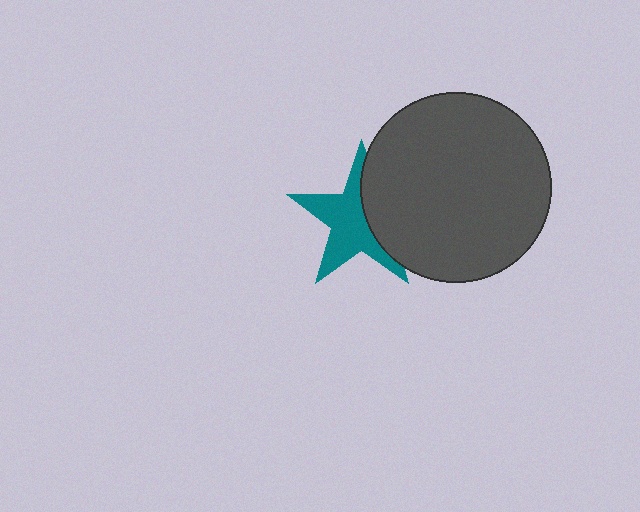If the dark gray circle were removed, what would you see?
You would see the complete teal star.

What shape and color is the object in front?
The object in front is a dark gray circle.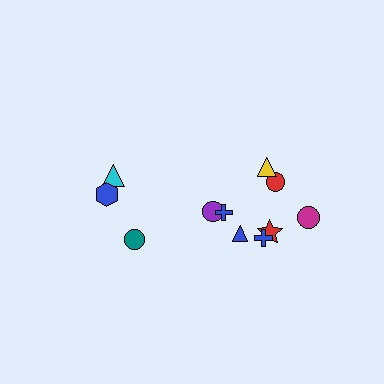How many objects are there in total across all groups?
There are 11 objects.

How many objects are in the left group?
There are 3 objects.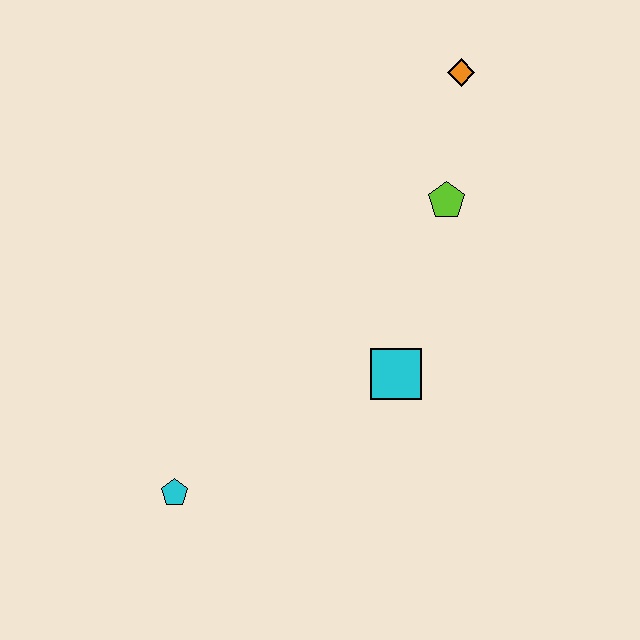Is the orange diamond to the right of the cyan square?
Yes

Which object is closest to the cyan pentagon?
The cyan square is closest to the cyan pentagon.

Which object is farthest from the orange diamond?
The cyan pentagon is farthest from the orange diamond.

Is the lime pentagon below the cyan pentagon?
No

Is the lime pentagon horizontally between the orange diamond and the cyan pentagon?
Yes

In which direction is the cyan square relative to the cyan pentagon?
The cyan square is to the right of the cyan pentagon.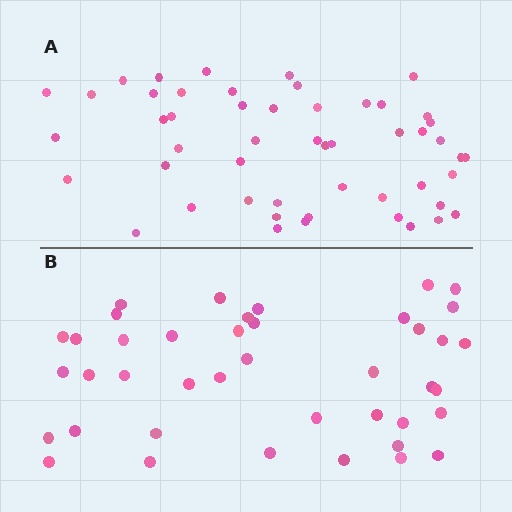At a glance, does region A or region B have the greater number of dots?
Region A (the top region) has more dots.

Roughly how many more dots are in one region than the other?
Region A has roughly 10 or so more dots than region B.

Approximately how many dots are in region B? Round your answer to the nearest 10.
About 40 dots. (The exact count is 41, which rounds to 40.)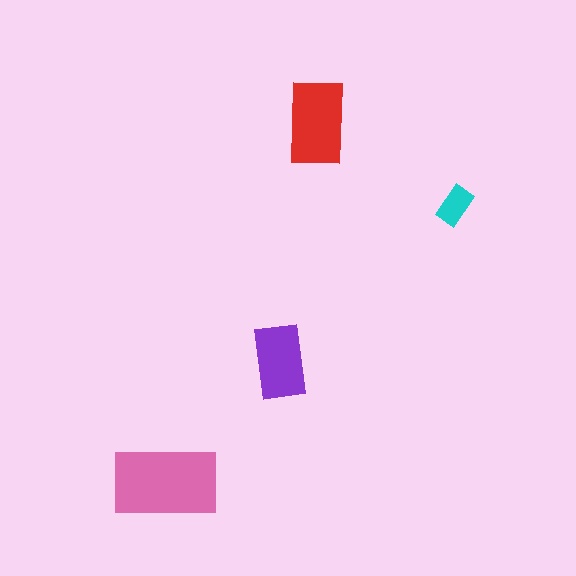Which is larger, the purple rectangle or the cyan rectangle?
The purple one.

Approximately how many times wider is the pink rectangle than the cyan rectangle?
About 2.5 times wider.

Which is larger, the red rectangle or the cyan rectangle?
The red one.